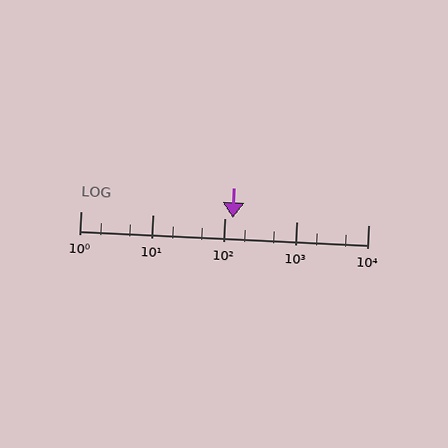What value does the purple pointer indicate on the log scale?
The pointer indicates approximately 130.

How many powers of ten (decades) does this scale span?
The scale spans 4 decades, from 1 to 10000.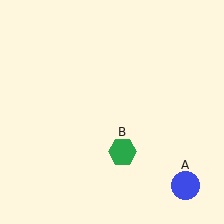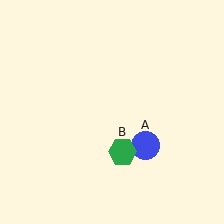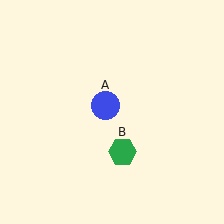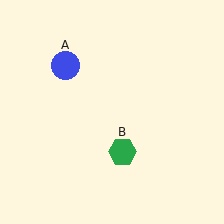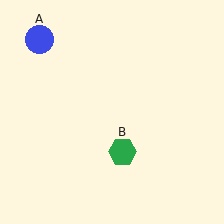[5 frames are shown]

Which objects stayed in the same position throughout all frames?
Green hexagon (object B) remained stationary.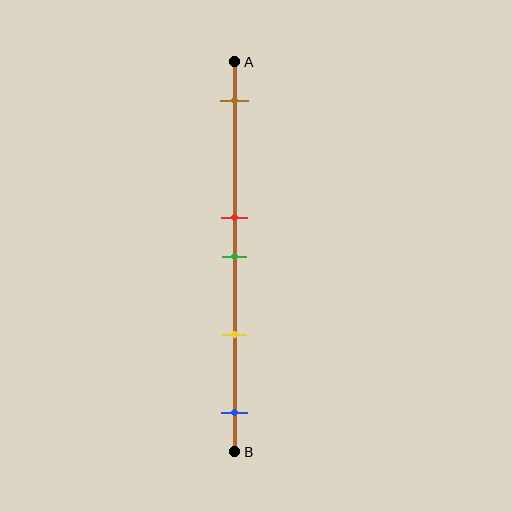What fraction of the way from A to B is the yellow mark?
The yellow mark is approximately 70% (0.7) of the way from A to B.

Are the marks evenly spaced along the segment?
No, the marks are not evenly spaced.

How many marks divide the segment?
There are 5 marks dividing the segment.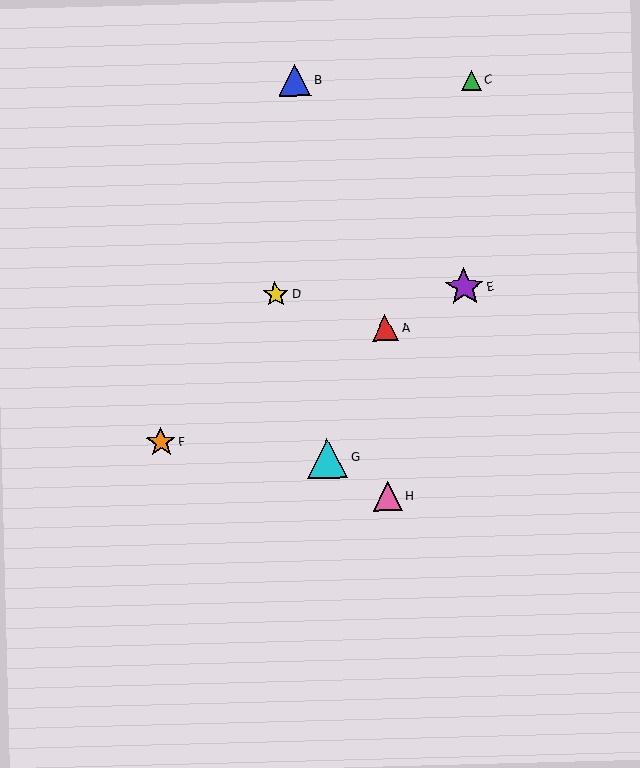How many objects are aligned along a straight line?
3 objects (A, E, F) are aligned along a straight line.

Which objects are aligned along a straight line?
Objects A, E, F are aligned along a straight line.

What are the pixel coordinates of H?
Object H is at (388, 496).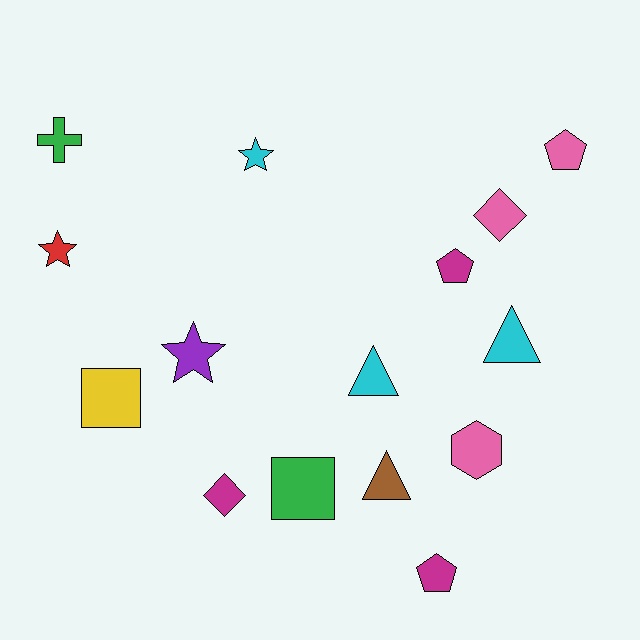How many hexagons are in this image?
There is 1 hexagon.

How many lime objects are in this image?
There are no lime objects.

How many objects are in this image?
There are 15 objects.